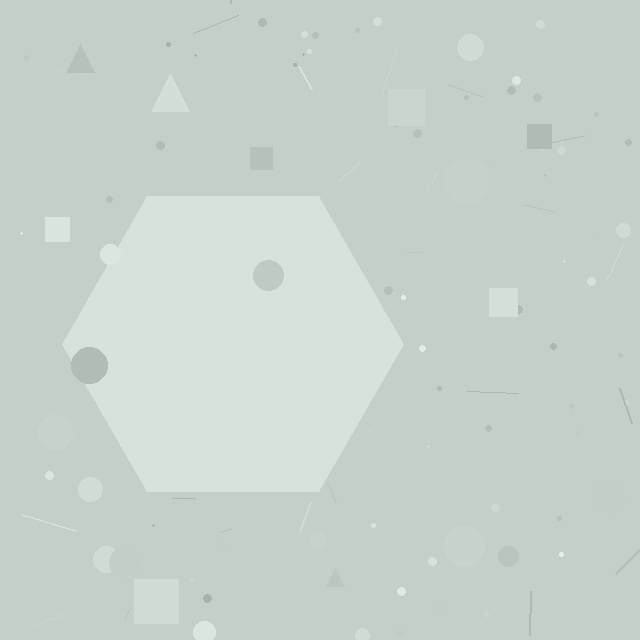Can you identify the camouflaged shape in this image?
The camouflaged shape is a hexagon.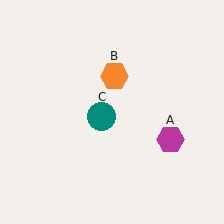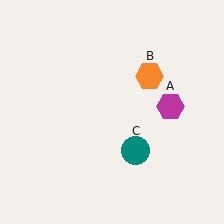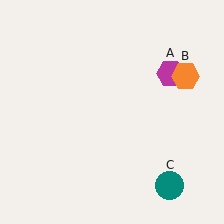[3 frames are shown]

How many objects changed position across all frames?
3 objects changed position: magenta hexagon (object A), orange hexagon (object B), teal circle (object C).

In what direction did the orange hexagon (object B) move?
The orange hexagon (object B) moved right.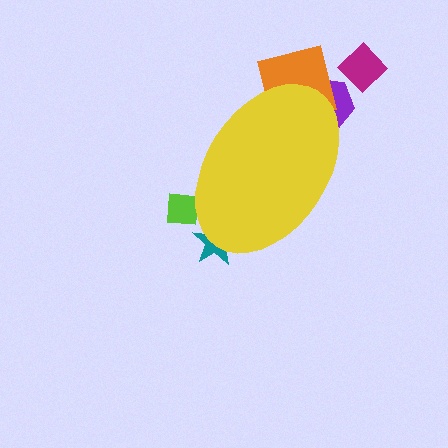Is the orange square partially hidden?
Yes, the orange square is partially hidden behind the yellow ellipse.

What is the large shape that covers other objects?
A yellow ellipse.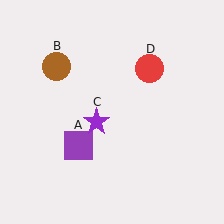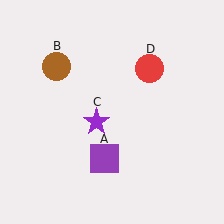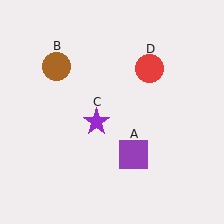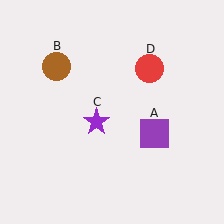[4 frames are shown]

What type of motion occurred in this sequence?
The purple square (object A) rotated counterclockwise around the center of the scene.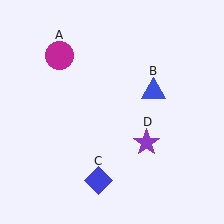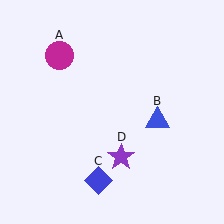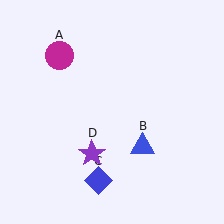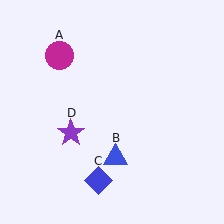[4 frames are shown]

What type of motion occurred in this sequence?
The blue triangle (object B), purple star (object D) rotated clockwise around the center of the scene.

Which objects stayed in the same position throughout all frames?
Magenta circle (object A) and blue diamond (object C) remained stationary.